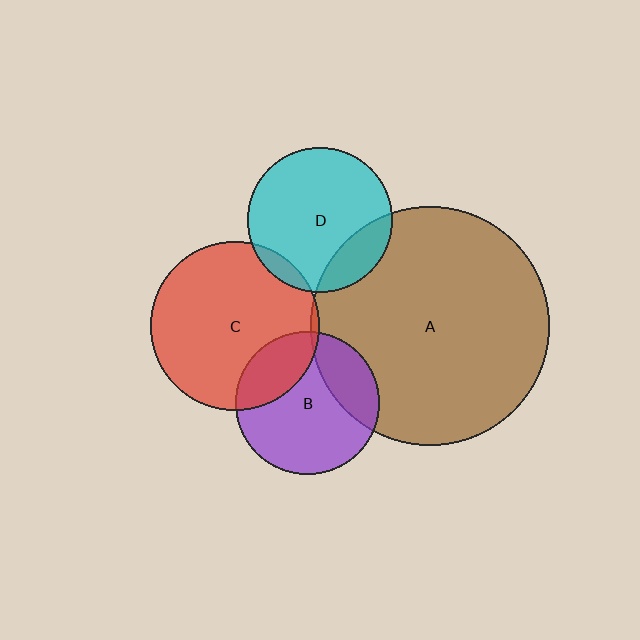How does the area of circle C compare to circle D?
Approximately 1.4 times.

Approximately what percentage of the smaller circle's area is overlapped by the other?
Approximately 5%.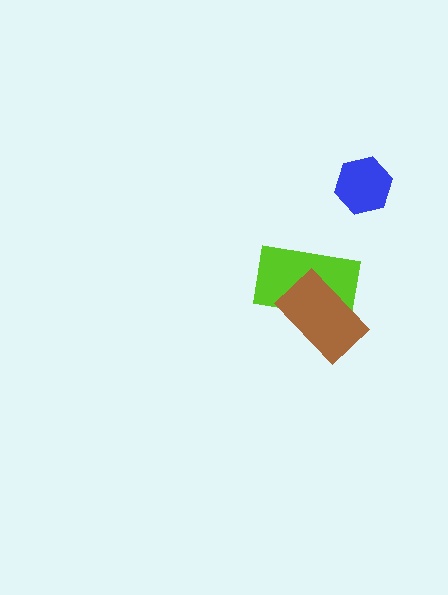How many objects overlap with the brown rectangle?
1 object overlaps with the brown rectangle.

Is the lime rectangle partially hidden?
Yes, it is partially covered by another shape.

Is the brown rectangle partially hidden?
No, no other shape covers it.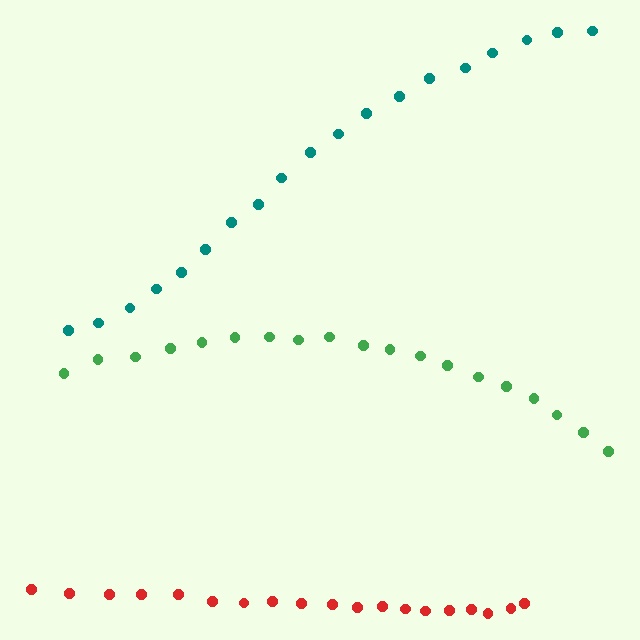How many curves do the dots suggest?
There are 3 distinct paths.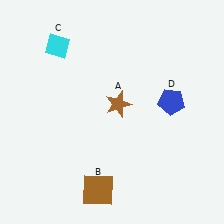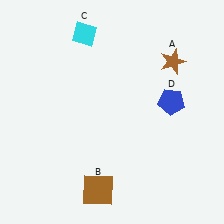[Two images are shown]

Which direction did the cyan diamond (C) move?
The cyan diamond (C) moved right.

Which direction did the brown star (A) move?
The brown star (A) moved right.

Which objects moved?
The objects that moved are: the brown star (A), the cyan diamond (C).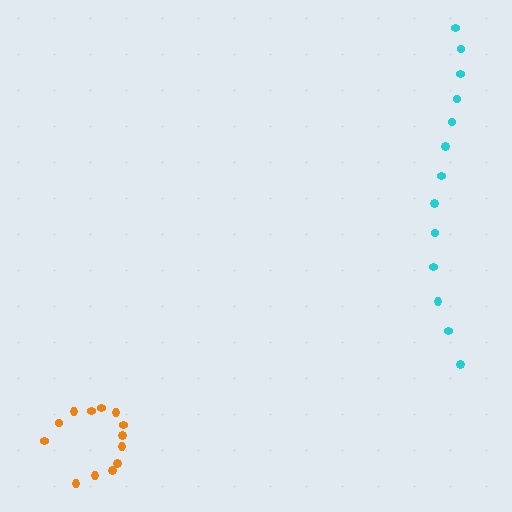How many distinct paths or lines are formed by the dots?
There are 2 distinct paths.